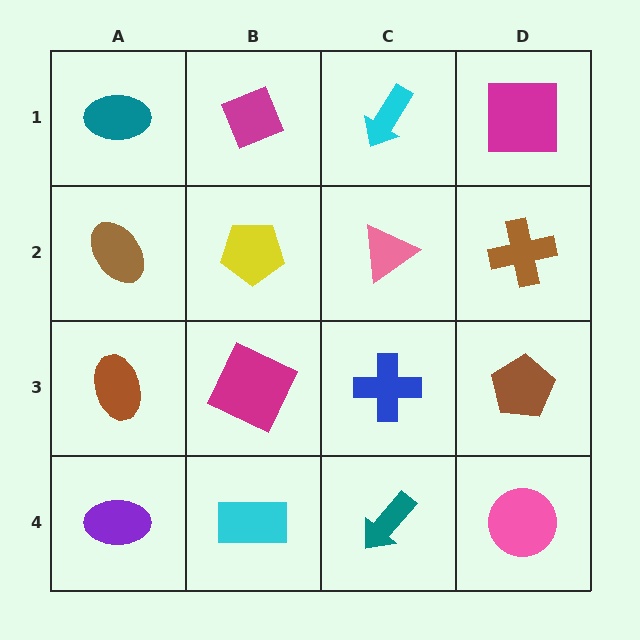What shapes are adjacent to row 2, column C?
A cyan arrow (row 1, column C), a blue cross (row 3, column C), a yellow pentagon (row 2, column B), a brown cross (row 2, column D).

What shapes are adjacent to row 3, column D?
A brown cross (row 2, column D), a pink circle (row 4, column D), a blue cross (row 3, column C).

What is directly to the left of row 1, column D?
A cyan arrow.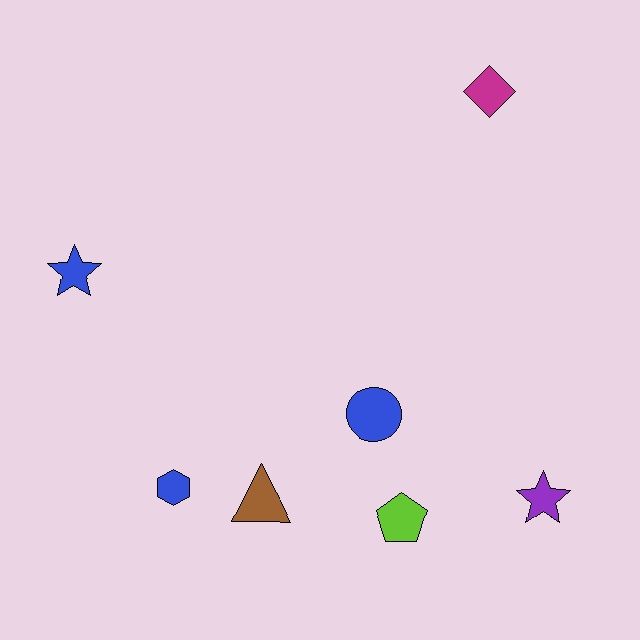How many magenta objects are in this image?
There is 1 magenta object.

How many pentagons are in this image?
There is 1 pentagon.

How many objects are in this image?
There are 7 objects.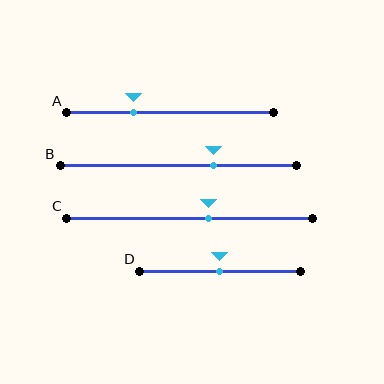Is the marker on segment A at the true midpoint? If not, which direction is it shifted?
No, the marker on segment A is shifted to the left by about 18% of the segment length.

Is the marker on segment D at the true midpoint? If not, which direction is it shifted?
Yes, the marker on segment D is at the true midpoint.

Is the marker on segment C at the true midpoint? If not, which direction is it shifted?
No, the marker on segment C is shifted to the right by about 8% of the segment length.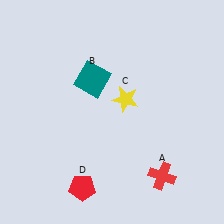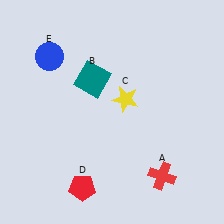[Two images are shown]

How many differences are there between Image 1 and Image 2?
There is 1 difference between the two images.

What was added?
A blue circle (E) was added in Image 2.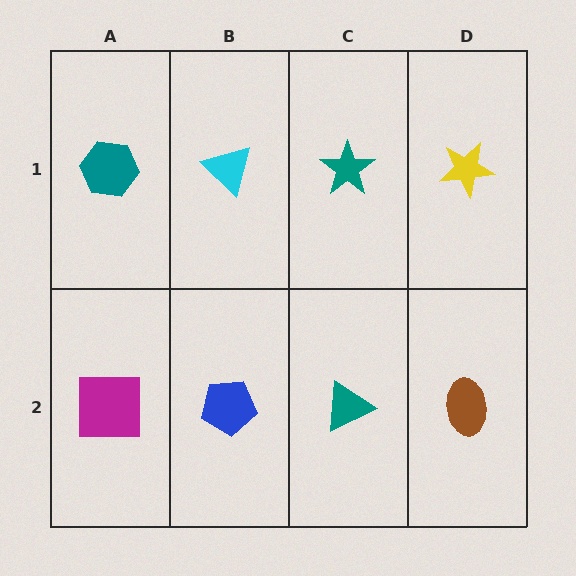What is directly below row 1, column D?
A brown ellipse.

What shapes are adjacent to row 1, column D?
A brown ellipse (row 2, column D), a teal star (row 1, column C).